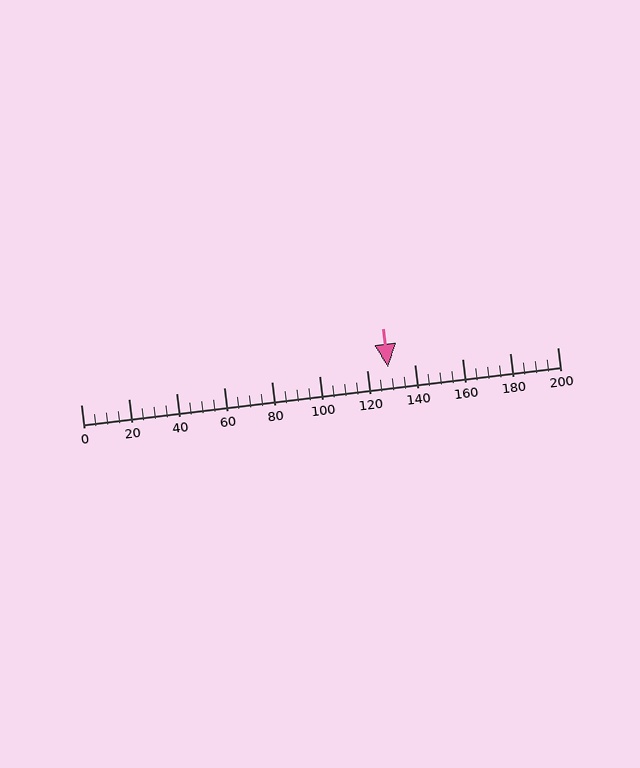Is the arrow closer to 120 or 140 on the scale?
The arrow is closer to 120.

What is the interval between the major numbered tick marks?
The major tick marks are spaced 20 units apart.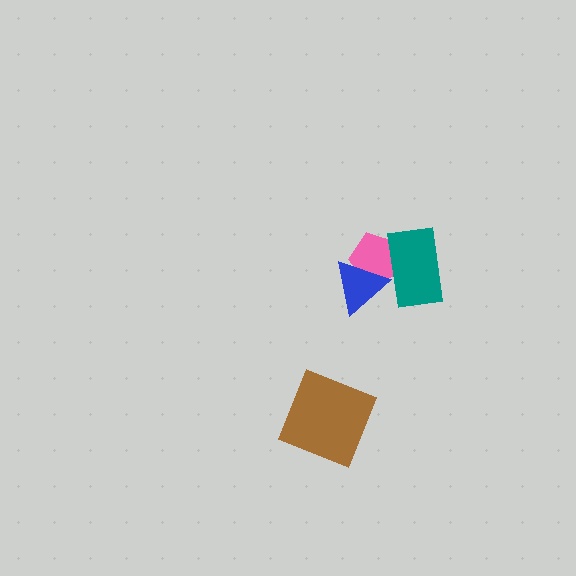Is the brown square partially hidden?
No, no other shape covers it.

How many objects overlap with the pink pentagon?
2 objects overlap with the pink pentagon.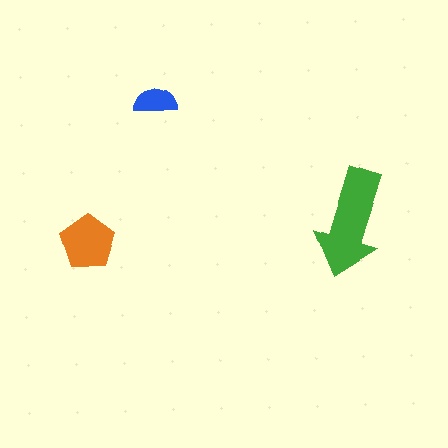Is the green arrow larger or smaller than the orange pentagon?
Larger.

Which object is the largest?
The green arrow.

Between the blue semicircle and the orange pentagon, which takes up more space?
The orange pentagon.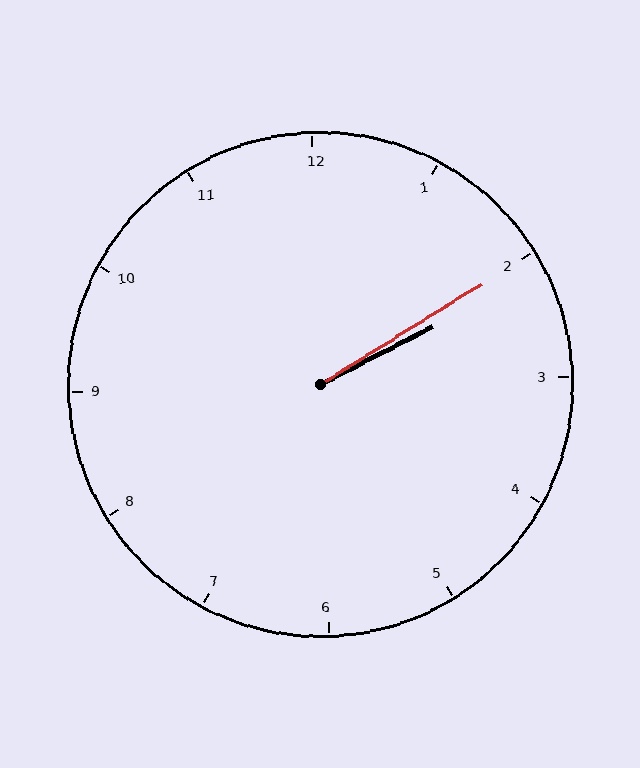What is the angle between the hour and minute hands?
Approximately 5 degrees.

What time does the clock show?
2:10.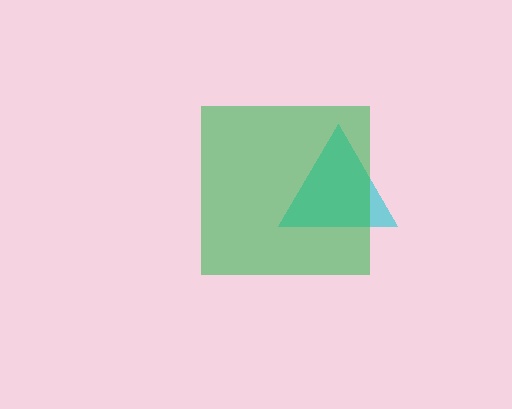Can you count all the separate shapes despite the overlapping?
Yes, there are 2 separate shapes.